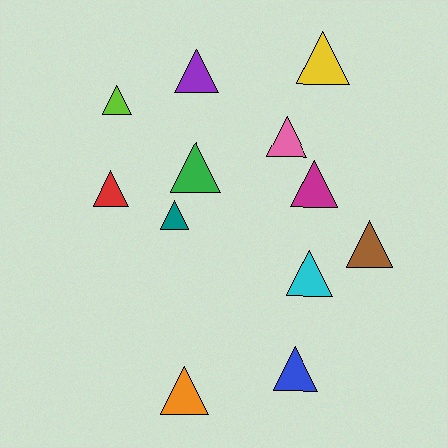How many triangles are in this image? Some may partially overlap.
There are 12 triangles.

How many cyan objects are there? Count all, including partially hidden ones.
There is 1 cyan object.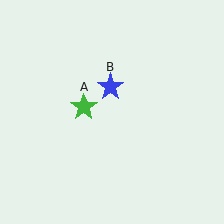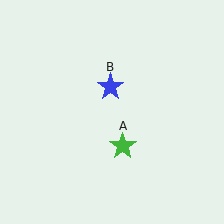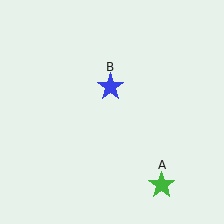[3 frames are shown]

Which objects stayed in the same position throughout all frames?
Blue star (object B) remained stationary.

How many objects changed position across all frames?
1 object changed position: green star (object A).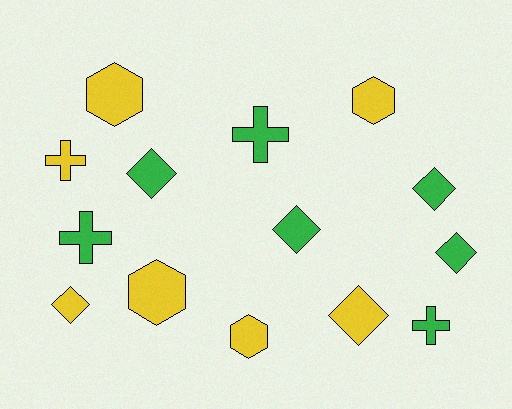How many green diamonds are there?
There are 4 green diamonds.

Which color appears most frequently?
Yellow, with 7 objects.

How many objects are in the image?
There are 14 objects.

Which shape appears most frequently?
Diamond, with 6 objects.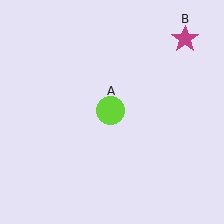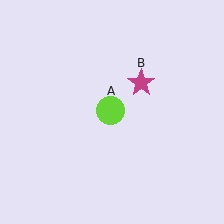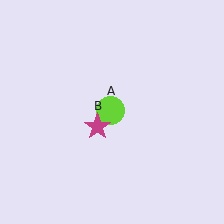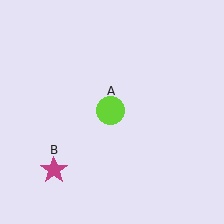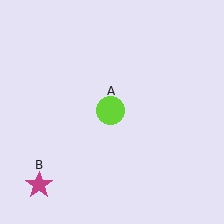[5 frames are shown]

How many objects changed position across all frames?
1 object changed position: magenta star (object B).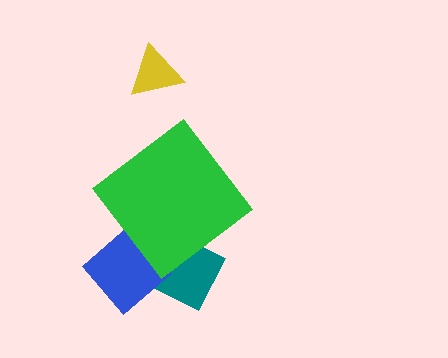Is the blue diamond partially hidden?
Yes, the blue diamond is partially hidden behind the green diamond.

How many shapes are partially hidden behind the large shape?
4 shapes are partially hidden.